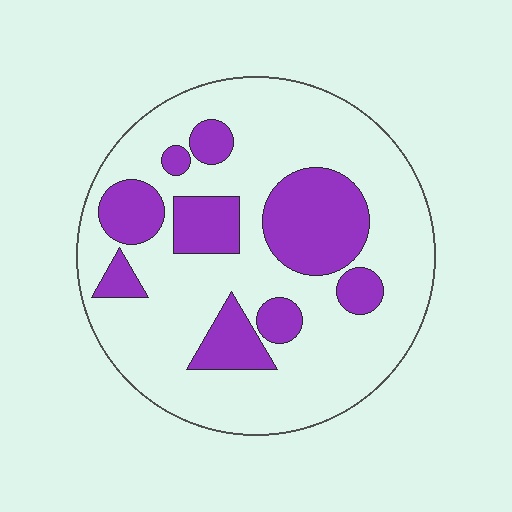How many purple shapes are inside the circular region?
9.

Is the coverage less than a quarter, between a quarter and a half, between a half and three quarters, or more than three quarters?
Between a quarter and a half.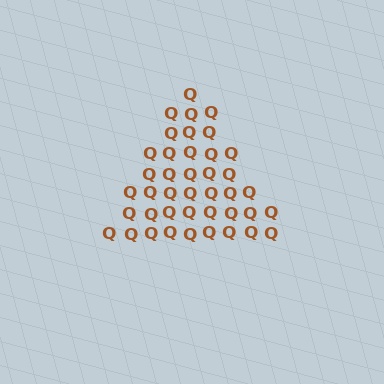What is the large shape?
The large shape is a triangle.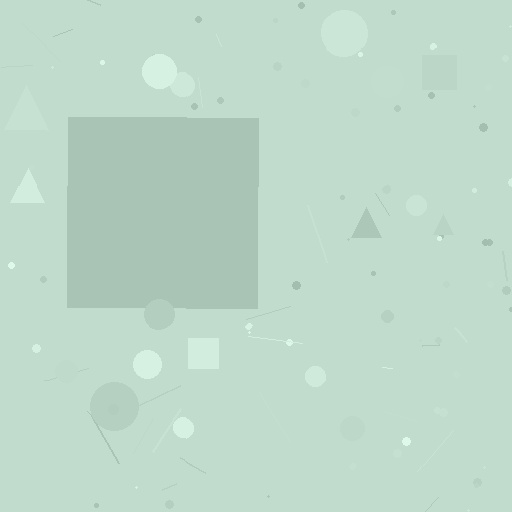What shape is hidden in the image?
A square is hidden in the image.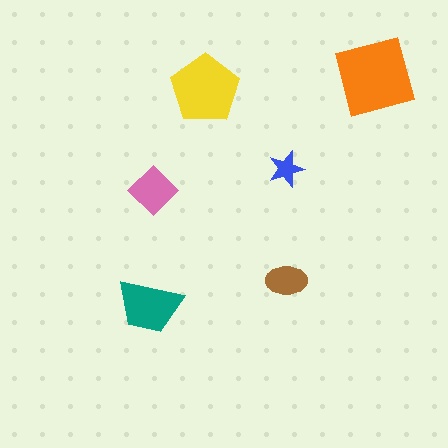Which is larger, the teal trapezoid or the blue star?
The teal trapezoid.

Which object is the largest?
The orange square.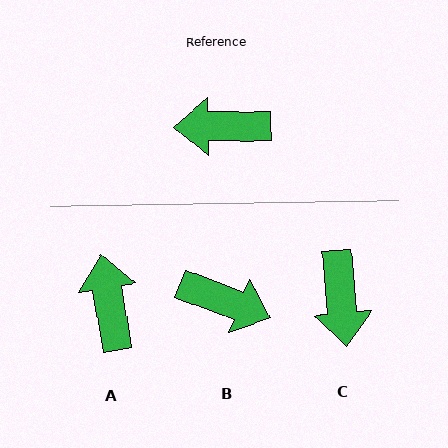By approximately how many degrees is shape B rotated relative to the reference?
Approximately 159 degrees counter-clockwise.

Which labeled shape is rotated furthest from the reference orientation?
B, about 159 degrees away.